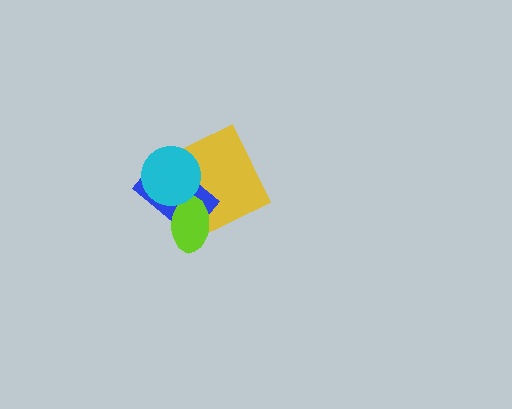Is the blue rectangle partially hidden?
Yes, it is partially covered by another shape.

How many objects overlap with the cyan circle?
2 objects overlap with the cyan circle.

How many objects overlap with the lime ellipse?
2 objects overlap with the lime ellipse.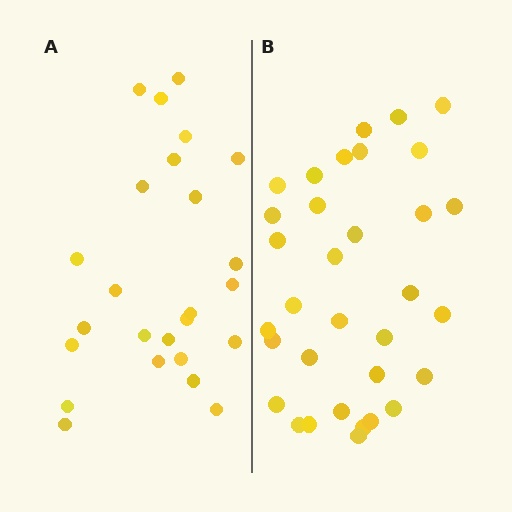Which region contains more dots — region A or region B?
Region B (the right region) has more dots.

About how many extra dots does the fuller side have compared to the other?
Region B has roughly 8 or so more dots than region A.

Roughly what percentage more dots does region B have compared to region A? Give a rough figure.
About 30% more.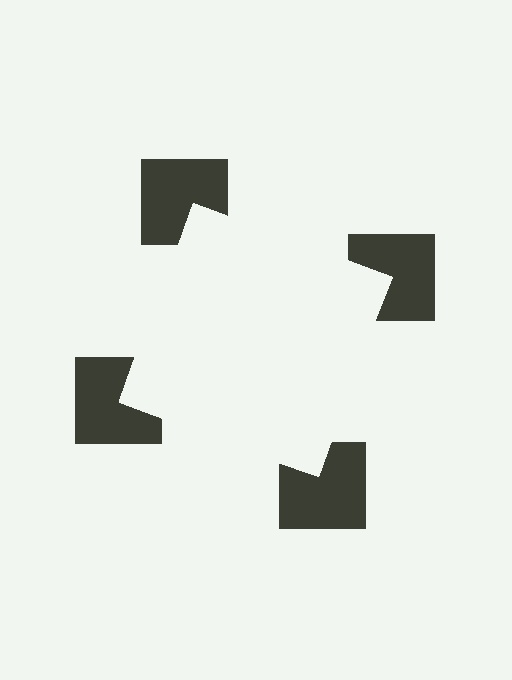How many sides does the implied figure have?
4 sides.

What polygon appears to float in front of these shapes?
An illusory square — its edges are inferred from the aligned wedge cuts in the notched squares, not physically drawn.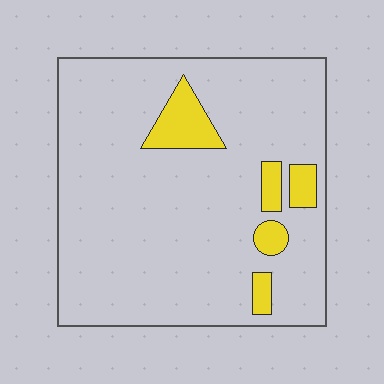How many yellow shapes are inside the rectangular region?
5.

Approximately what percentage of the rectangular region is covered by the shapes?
Approximately 10%.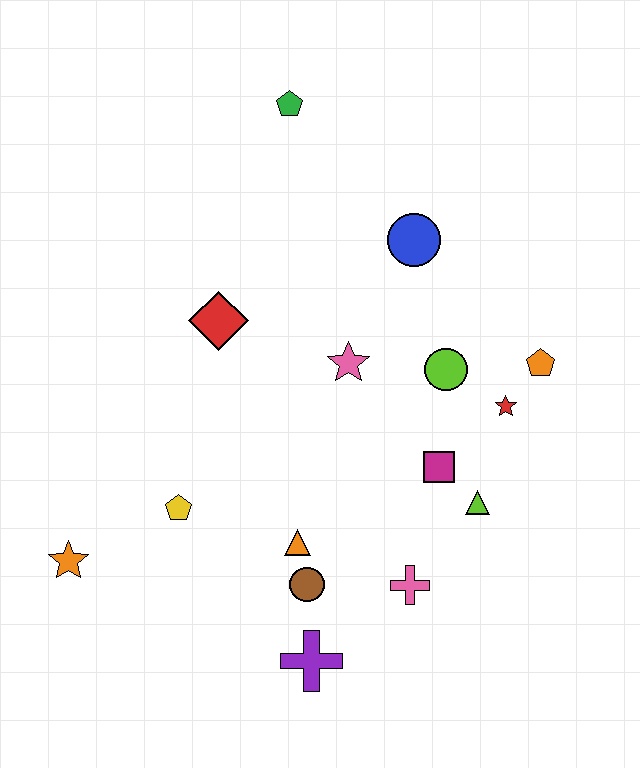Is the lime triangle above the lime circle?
No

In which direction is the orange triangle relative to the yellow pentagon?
The orange triangle is to the right of the yellow pentagon.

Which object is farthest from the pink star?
The orange star is farthest from the pink star.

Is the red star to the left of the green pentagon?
No